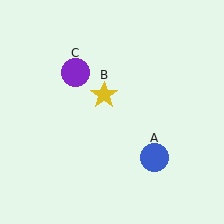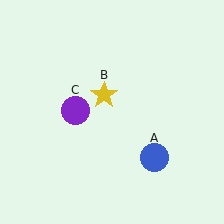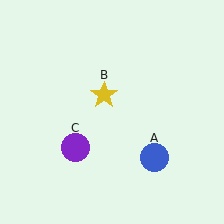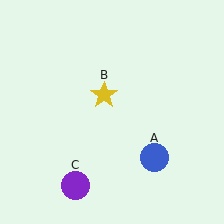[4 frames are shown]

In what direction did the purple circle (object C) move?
The purple circle (object C) moved down.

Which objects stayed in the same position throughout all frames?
Blue circle (object A) and yellow star (object B) remained stationary.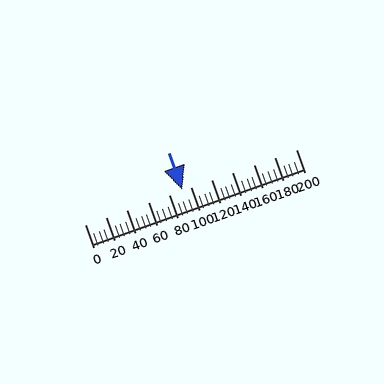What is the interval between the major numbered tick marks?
The major tick marks are spaced 20 units apart.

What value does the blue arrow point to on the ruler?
The blue arrow points to approximately 93.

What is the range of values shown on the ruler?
The ruler shows values from 0 to 200.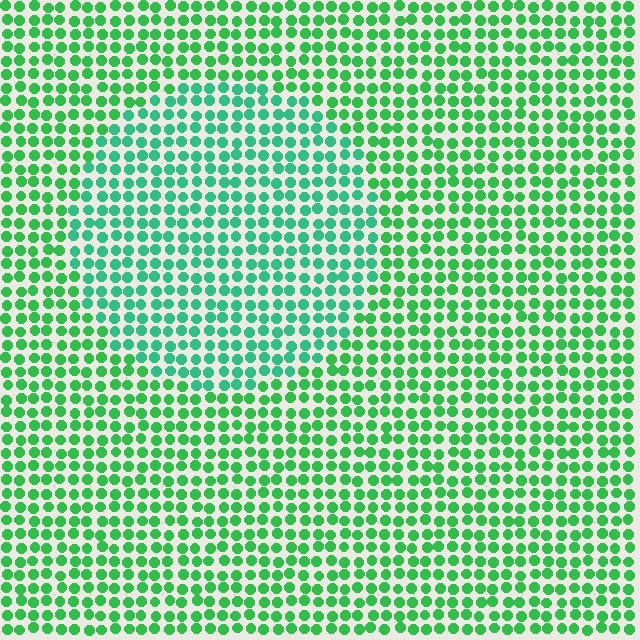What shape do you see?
I see a circle.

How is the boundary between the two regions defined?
The boundary is defined purely by a slight shift in hue (about 25 degrees). Spacing, size, and orientation are identical on both sides.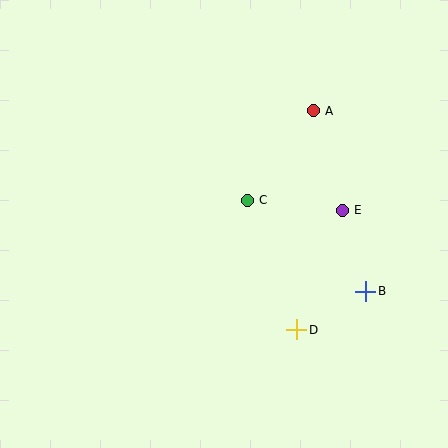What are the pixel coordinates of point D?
Point D is at (297, 330).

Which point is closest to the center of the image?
Point C at (247, 200) is closest to the center.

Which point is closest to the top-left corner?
Point C is closest to the top-left corner.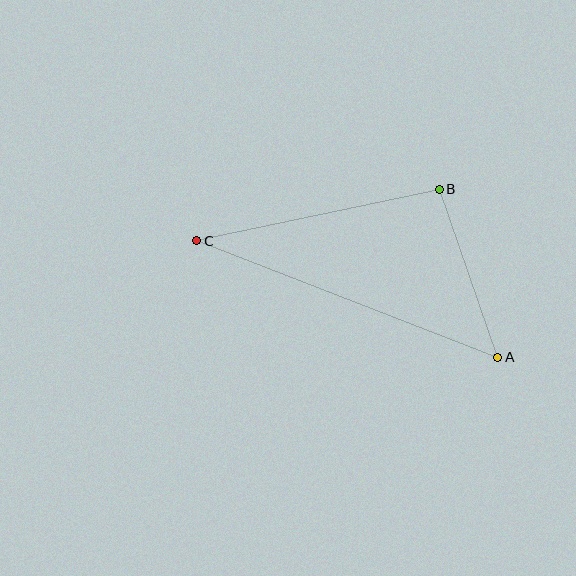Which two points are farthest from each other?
Points A and C are farthest from each other.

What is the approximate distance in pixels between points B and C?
The distance between B and C is approximately 248 pixels.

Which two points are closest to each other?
Points A and B are closest to each other.